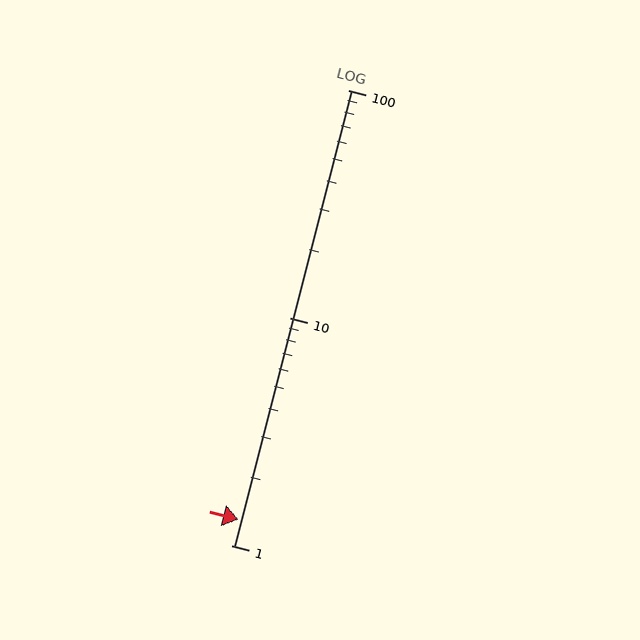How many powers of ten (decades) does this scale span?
The scale spans 2 decades, from 1 to 100.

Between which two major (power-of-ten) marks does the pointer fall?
The pointer is between 1 and 10.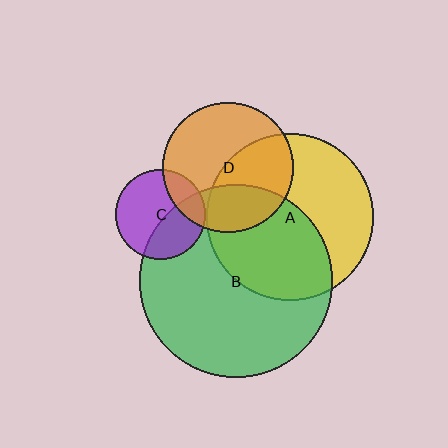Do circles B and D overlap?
Yes.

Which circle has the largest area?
Circle B (green).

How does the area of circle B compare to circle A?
Approximately 1.3 times.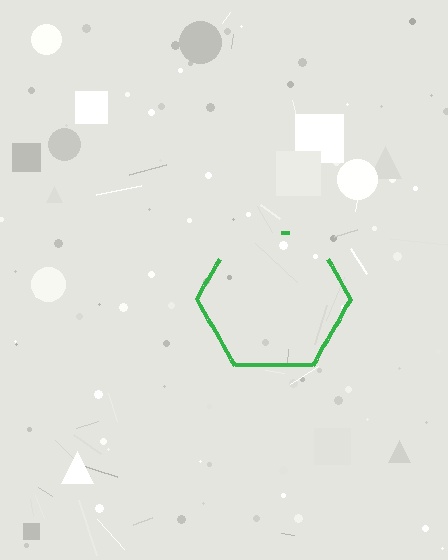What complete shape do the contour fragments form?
The contour fragments form a hexagon.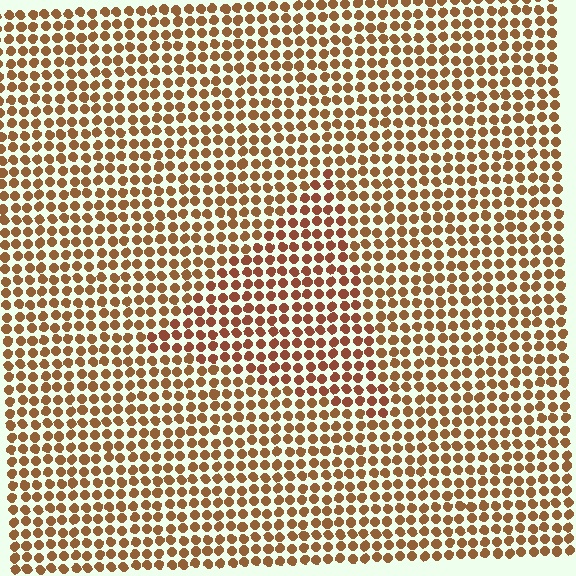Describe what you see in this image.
The image is filled with small brown elements in a uniform arrangement. A triangle-shaped region is visible where the elements are tinted to a slightly different hue, forming a subtle color boundary.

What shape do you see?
I see a triangle.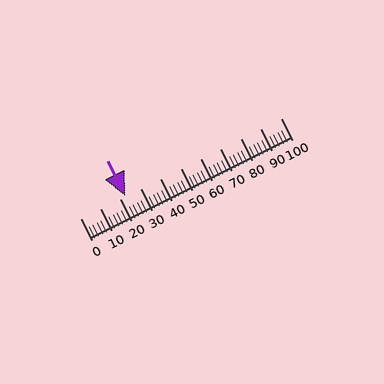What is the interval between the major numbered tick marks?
The major tick marks are spaced 10 units apart.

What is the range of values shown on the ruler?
The ruler shows values from 0 to 100.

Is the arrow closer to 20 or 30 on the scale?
The arrow is closer to 20.